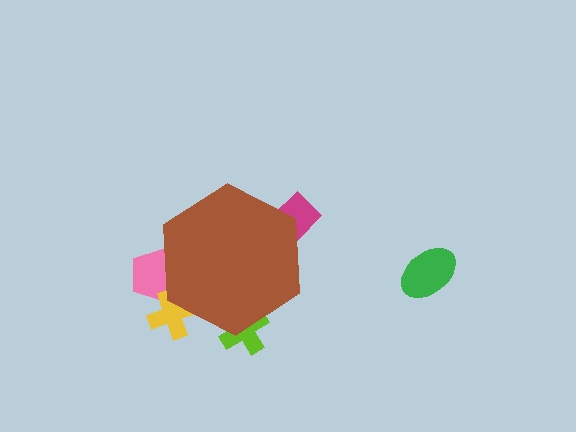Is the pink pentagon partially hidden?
Yes, the pink pentagon is partially hidden behind the brown hexagon.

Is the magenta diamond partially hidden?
Yes, the magenta diamond is partially hidden behind the brown hexagon.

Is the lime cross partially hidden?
Yes, the lime cross is partially hidden behind the brown hexagon.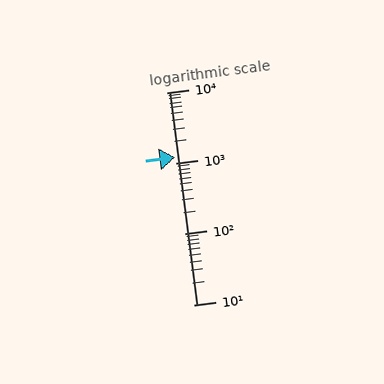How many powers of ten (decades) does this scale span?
The scale spans 3 decades, from 10 to 10000.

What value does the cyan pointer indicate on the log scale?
The pointer indicates approximately 1200.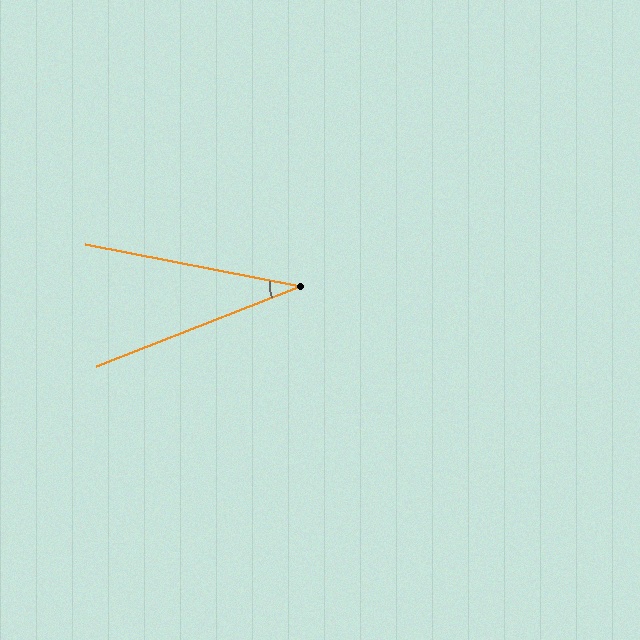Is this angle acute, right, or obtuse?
It is acute.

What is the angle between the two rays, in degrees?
Approximately 33 degrees.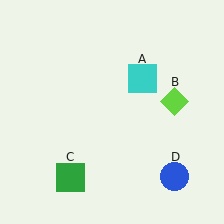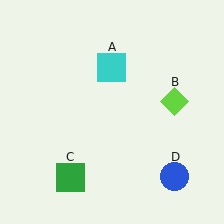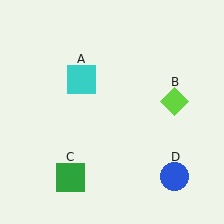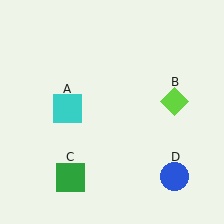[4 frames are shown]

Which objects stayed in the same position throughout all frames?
Lime diamond (object B) and green square (object C) and blue circle (object D) remained stationary.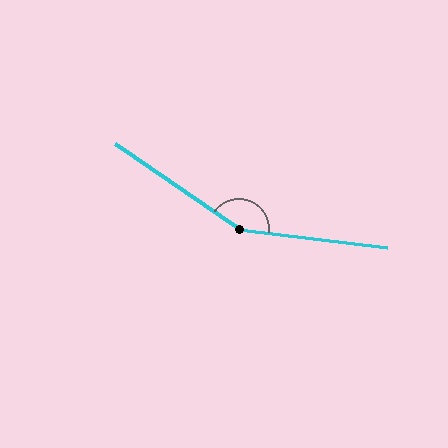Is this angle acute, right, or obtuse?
It is obtuse.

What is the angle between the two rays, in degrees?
Approximately 153 degrees.